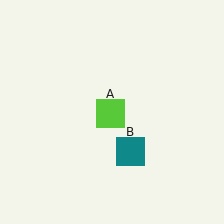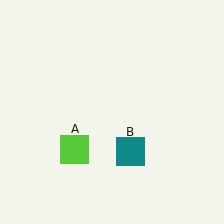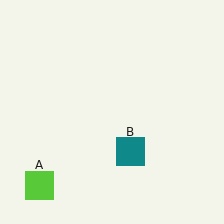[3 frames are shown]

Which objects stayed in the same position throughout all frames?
Teal square (object B) remained stationary.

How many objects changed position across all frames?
1 object changed position: lime square (object A).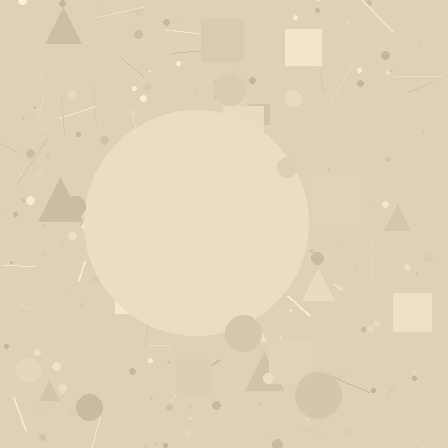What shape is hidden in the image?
A circle is hidden in the image.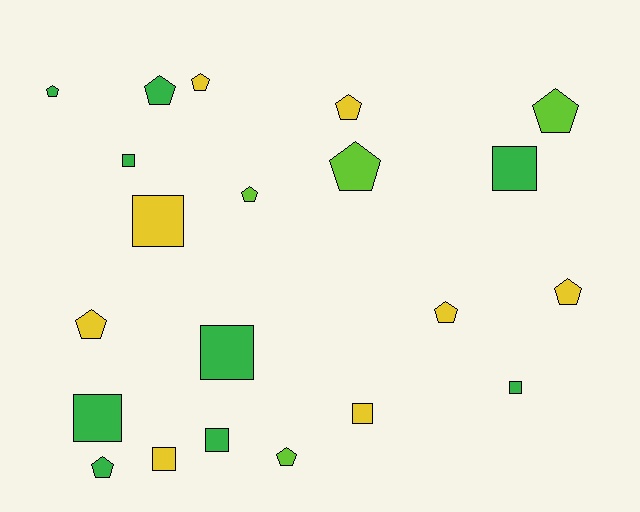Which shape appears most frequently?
Pentagon, with 12 objects.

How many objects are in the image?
There are 21 objects.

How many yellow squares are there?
There are 3 yellow squares.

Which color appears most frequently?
Green, with 9 objects.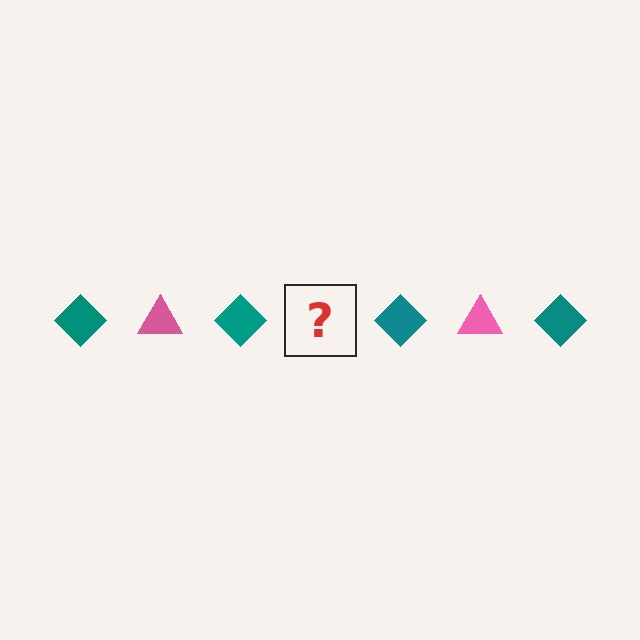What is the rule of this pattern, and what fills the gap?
The rule is that the pattern alternates between teal diamond and pink triangle. The gap should be filled with a pink triangle.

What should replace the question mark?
The question mark should be replaced with a pink triangle.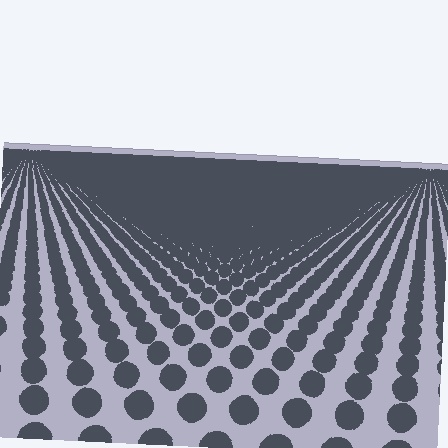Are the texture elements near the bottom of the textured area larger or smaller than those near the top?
Larger. Near the bottom, elements are closer to the viewer and appear at a bigger on-screen size.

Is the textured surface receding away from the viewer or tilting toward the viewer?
The surface is receding away from the viewer. Texture elements get smaller and denser toward the top.